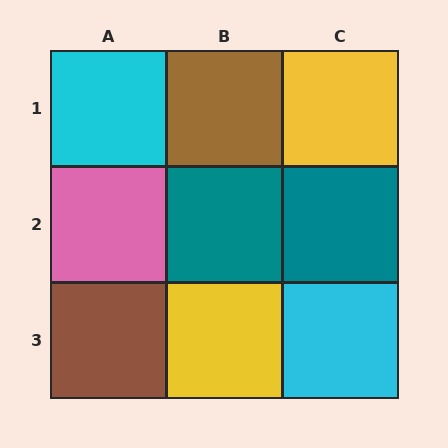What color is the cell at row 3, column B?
Yellow.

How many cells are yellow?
2 cells are yellow.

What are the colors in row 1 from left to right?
Cyan, brown, yellow.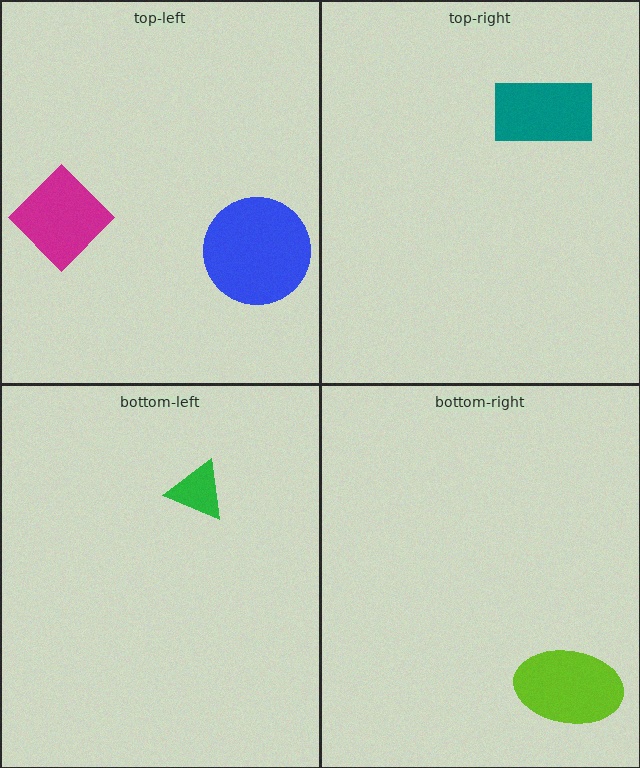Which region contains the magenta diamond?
The top-left region.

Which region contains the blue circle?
The top-left region.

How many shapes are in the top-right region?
1.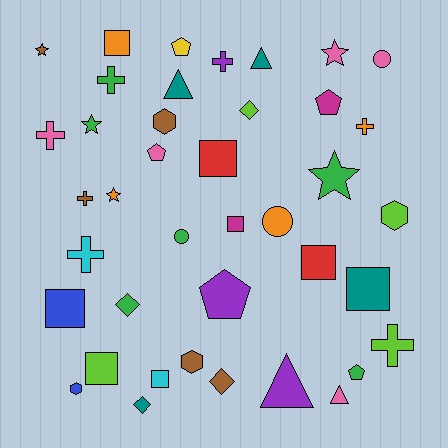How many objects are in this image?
There are 40 objects.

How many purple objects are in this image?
There are 3 purple objects.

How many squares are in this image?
There are 8 squares.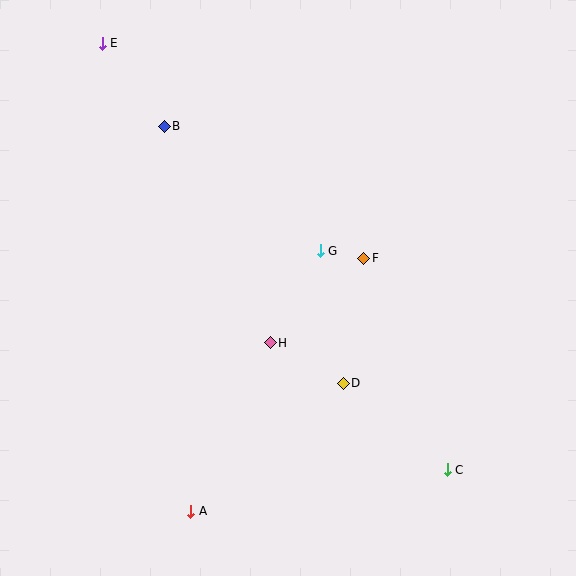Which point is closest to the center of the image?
Point G at (320, 251) is closest to the center.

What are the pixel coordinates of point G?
Point G is at (320, 251).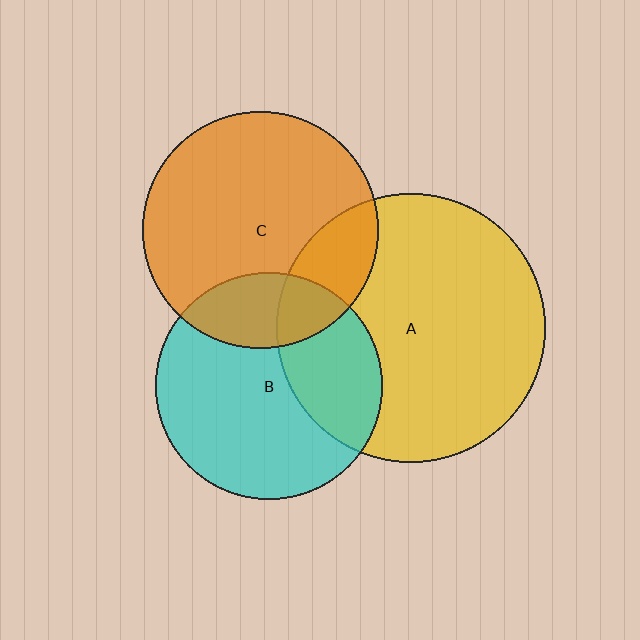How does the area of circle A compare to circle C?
Approximately 1.3 times.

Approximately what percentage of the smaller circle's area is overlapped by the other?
Approximately 20%.